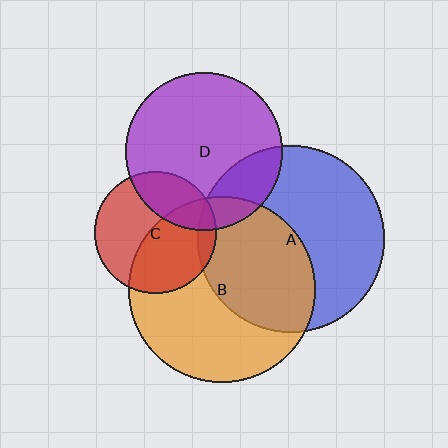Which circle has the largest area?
Circle A (blue).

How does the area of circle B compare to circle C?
Approximately 2.4 times.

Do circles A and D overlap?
Yes.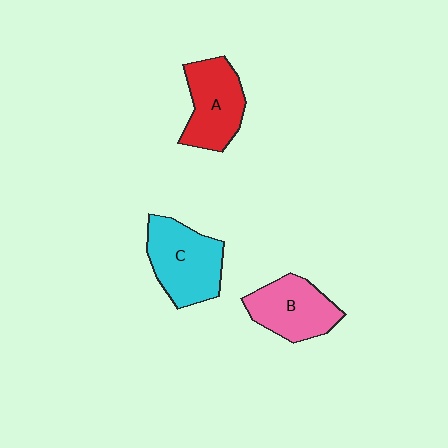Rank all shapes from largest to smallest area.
From largest to smallest: C (cyan), A (red), B (pink).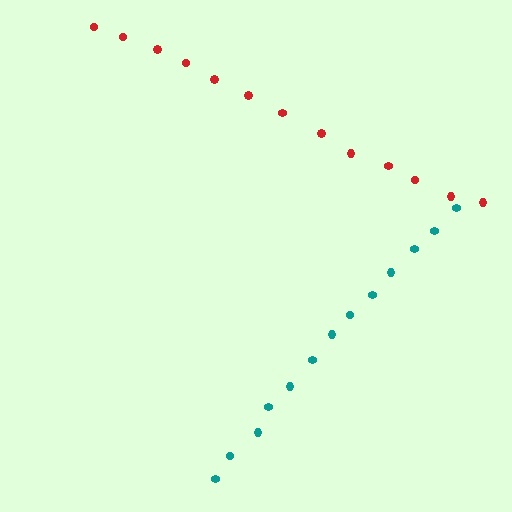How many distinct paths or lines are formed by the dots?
There are 2 distinct paths.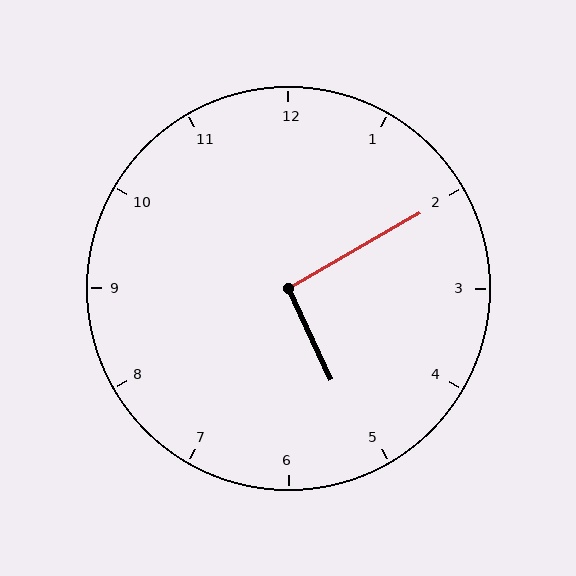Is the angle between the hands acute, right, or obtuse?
It is right.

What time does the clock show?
5:10.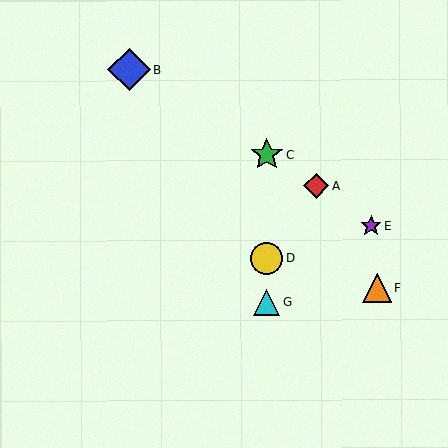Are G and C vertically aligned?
Yes, both are at x≈267.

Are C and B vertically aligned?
No, C is at x≈266 and B is at x≈130.